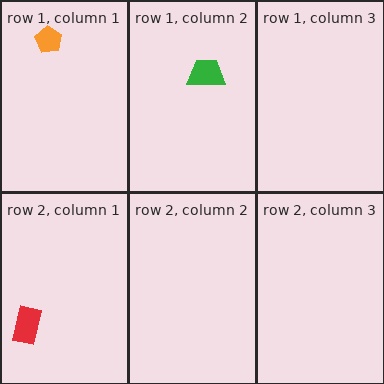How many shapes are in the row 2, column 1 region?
1.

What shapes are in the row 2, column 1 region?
The red rectangle.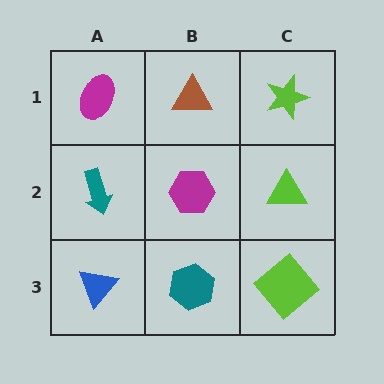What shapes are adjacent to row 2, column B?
A brown triangle (row 1, column B), a teal hexagon (row 3, column B), a teal arrow (row 2, column A), a lime triangle (row 2, column C).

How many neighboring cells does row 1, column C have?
2.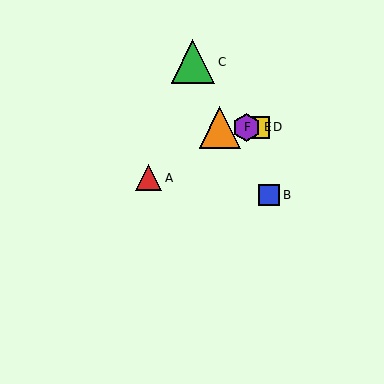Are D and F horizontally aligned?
Yes, both are at y≈127.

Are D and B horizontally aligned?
No, D is at y≈127 and B is at y≈195.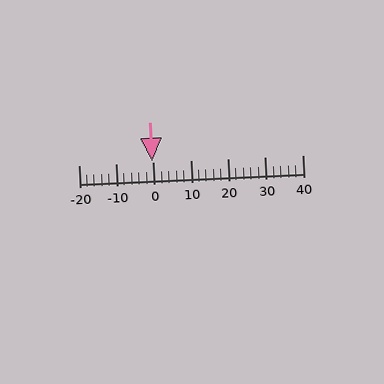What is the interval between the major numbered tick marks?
The major tick marks are spaced 10 units apart.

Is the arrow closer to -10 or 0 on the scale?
The arrow is closer to 0.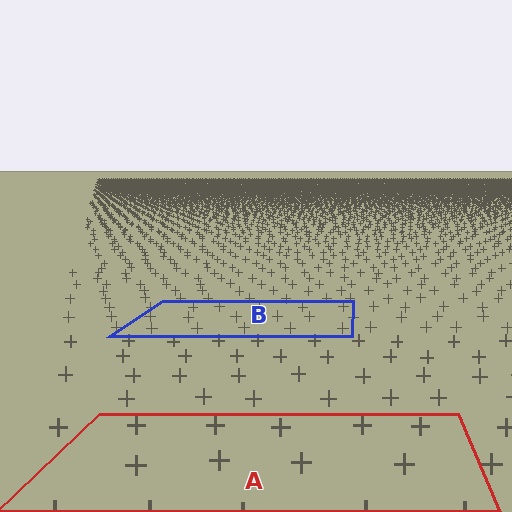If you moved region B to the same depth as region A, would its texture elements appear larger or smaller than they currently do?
They would appear larger. At a closer depth, the same texture elements are projected at a bigger on-screen size.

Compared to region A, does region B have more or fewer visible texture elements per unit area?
Region B has more texture elements per unit area — they are packed more densely because it is farther away.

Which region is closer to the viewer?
Region A is closer. The texture elements there are larger and more spread out.